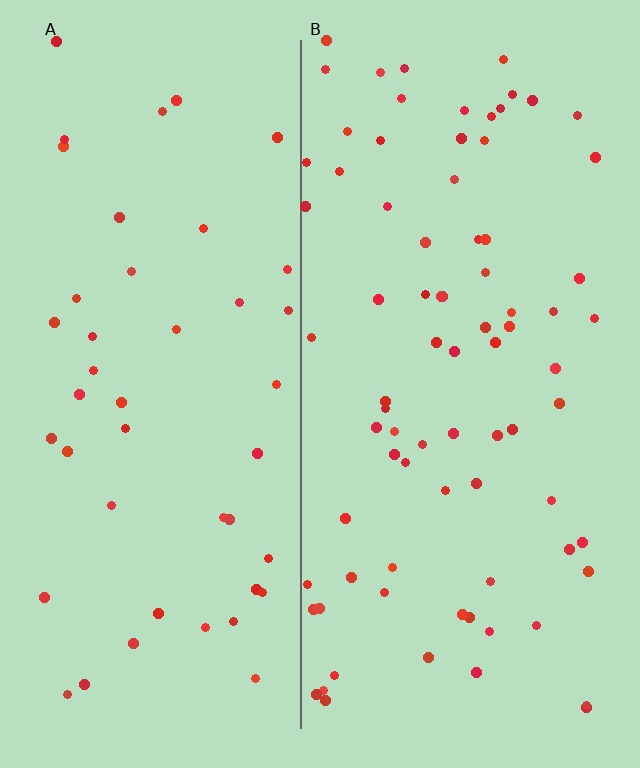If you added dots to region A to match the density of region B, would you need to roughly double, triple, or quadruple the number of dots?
Approximately double.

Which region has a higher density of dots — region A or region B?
B (the right).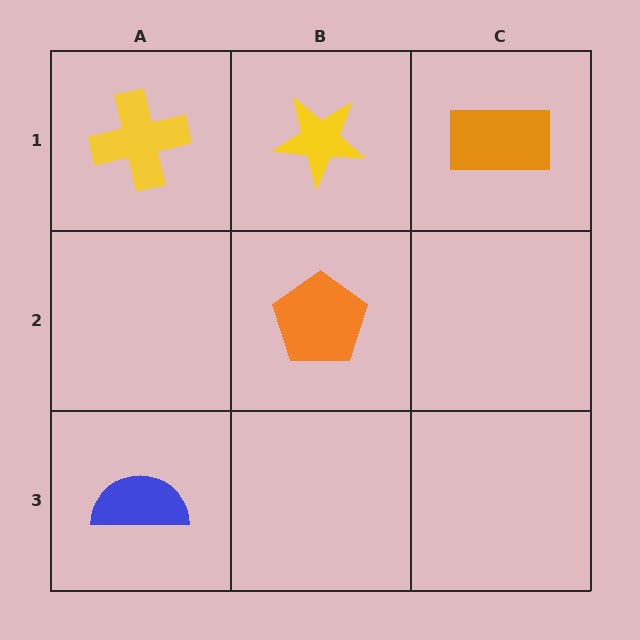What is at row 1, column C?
An orange rectangle.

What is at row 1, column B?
A yellow star.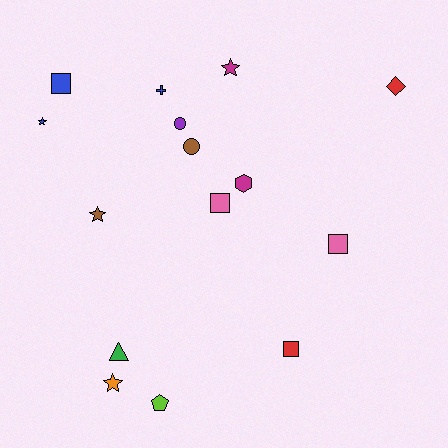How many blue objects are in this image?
There are 3 blue objects.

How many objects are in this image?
There are 15 objects.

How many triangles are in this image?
There is 1 triangle.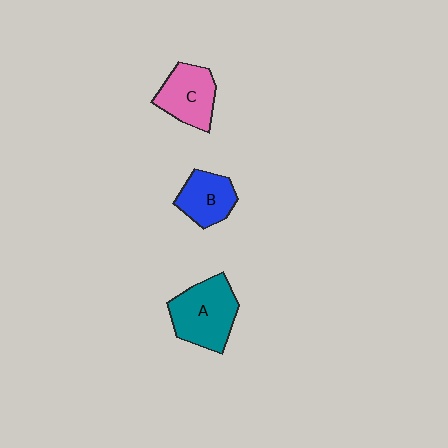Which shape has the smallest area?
Shape B (blue).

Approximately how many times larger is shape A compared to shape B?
Approximately 1.5 times.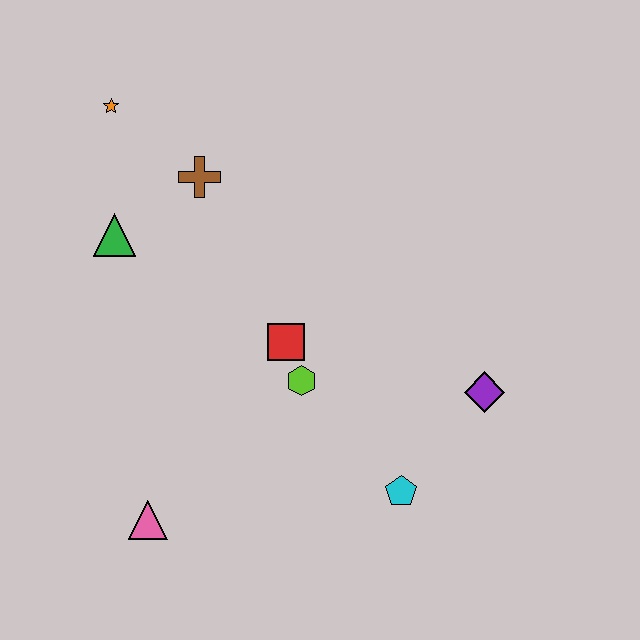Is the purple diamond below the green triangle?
Yes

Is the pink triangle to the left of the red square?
Yes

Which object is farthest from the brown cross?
The cyan pentagon is farthest from the brown cross.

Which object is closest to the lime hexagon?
The red square is closest to the lime hexagon.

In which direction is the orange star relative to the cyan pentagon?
The orange star is above the cyan pentagon.